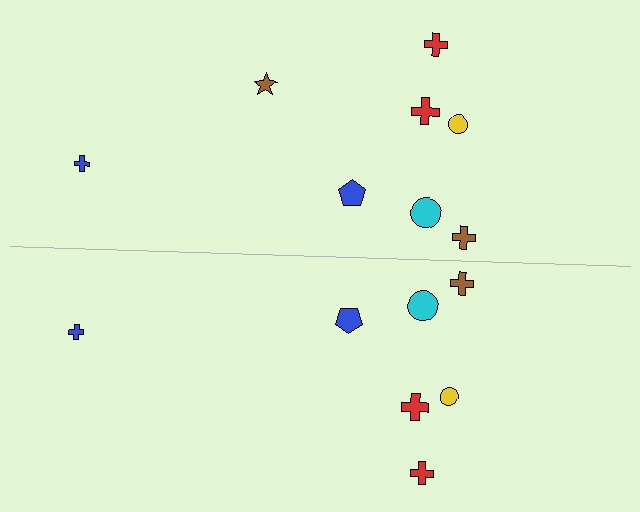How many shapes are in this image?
There are 15 shapes in this image.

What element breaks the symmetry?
A brown star is missing from the bottom side.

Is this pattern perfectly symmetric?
No, the pattern is not perfectly symmetric. A brown star is missing from the bottom side.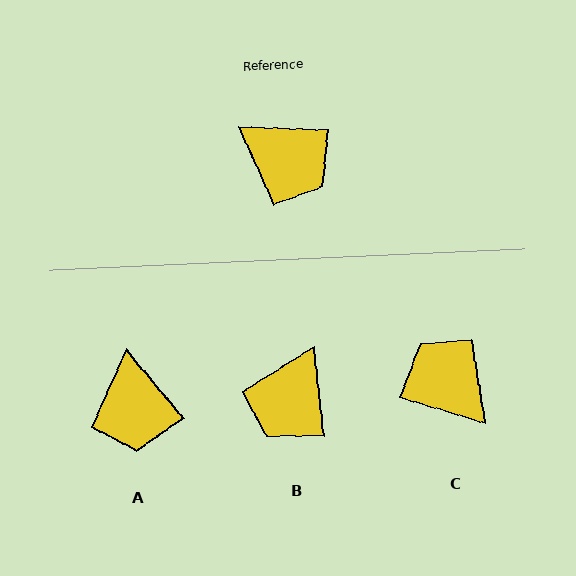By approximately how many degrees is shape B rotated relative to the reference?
Approximately 82 degrees clockwise.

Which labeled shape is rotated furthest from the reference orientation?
C, about 165 degrees away.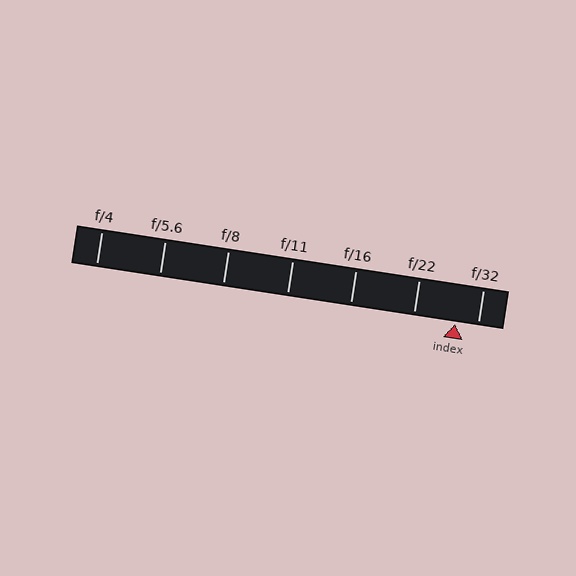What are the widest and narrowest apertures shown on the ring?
The widest aperture shown is f/4 and the narrowest is f/32.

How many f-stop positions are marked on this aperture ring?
There are 7 f-stop positions marked.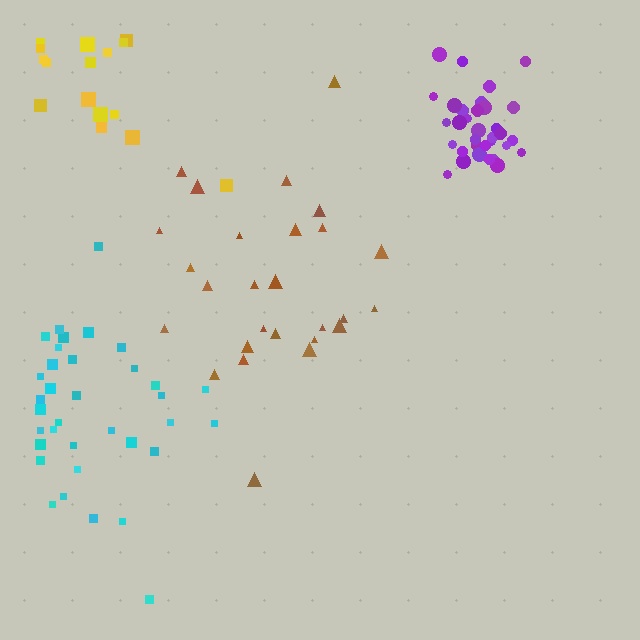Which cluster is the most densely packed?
Purple.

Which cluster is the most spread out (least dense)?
Brown.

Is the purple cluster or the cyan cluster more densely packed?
Purple.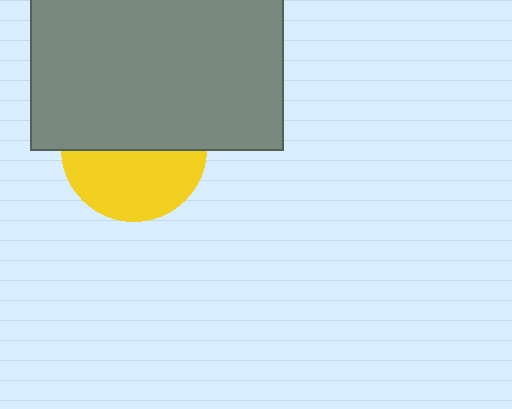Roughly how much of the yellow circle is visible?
About half of it is visible (roughly 48%).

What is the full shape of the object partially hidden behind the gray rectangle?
The partially hidden object is a yellow circle.